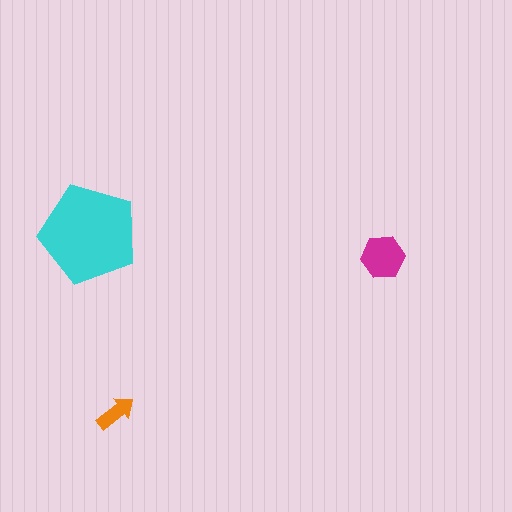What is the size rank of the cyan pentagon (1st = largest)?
1st.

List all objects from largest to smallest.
The cyan pentagon, the magenta hexagon, the orange arrow.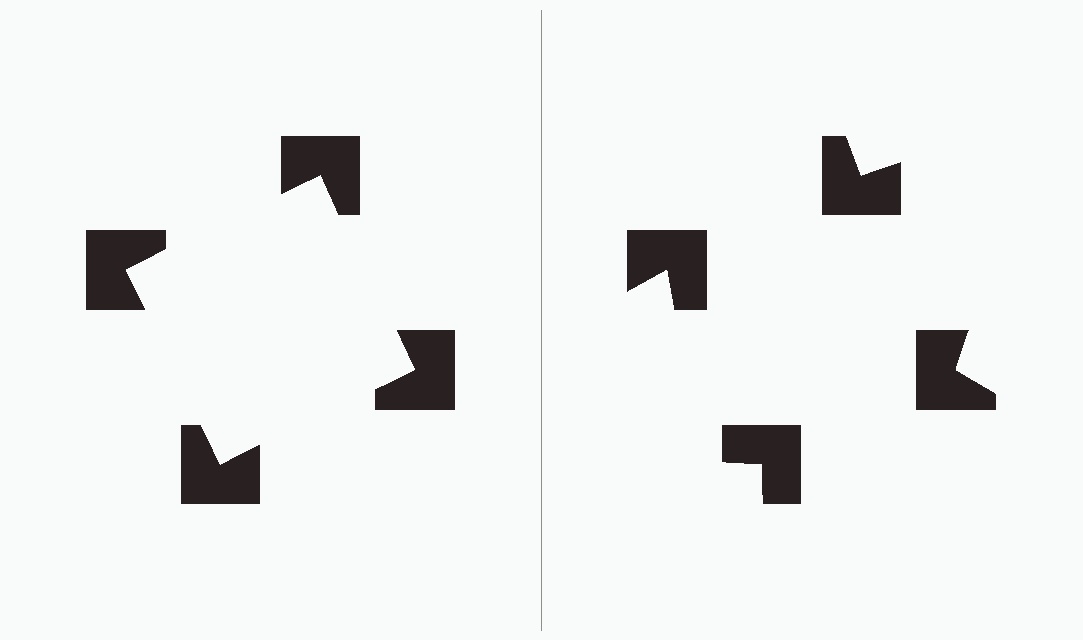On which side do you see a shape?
An illusory square appears on the left side. On the right side the wedge cuts are rotated, so no coherent shape forms.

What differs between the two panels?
The notched squares are positioned identically on both sides; only the wedge orientations differ. On the left they align to a square; on the right they are misaligned.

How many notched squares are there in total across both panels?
8 — 4 on each side.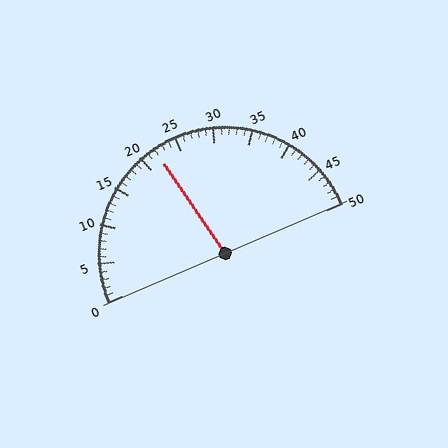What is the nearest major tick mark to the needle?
The nearest major tick mark is 20.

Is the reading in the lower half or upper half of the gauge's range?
The reading is in the lower half of the range (0 to 50).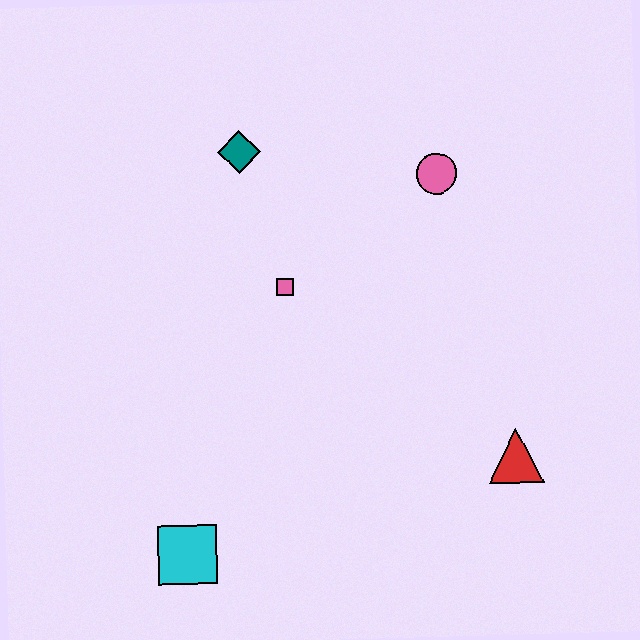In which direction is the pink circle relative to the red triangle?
The pink circle is above the red triangle.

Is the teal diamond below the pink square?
No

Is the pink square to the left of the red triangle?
Yes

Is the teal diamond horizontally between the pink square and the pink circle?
No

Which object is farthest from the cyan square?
The pink circle is farthest from the cyan square.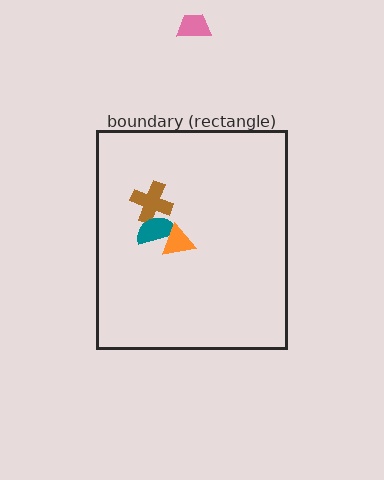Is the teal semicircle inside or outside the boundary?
Inside.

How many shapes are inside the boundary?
3 inside, 1 outside.